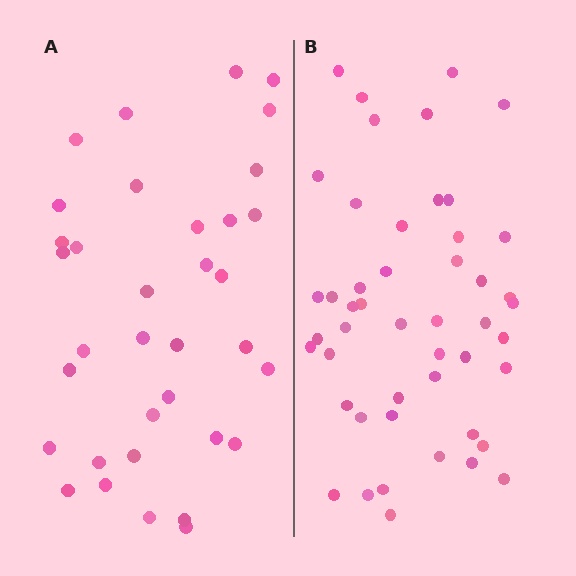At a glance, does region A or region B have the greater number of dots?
Region B (the right region) has more dots.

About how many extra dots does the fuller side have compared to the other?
Region B has approximately 15 more dots than region A.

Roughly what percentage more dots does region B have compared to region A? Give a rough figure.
About 35% more.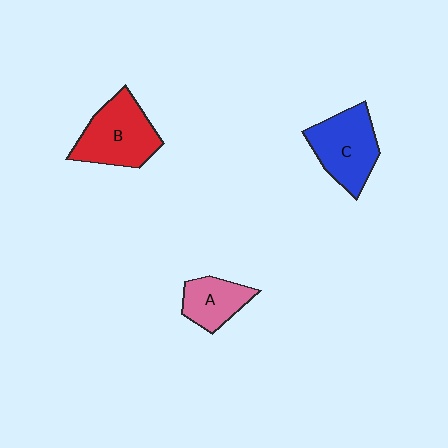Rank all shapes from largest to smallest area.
From largest to smallest: B (red), C (blue), A (pink).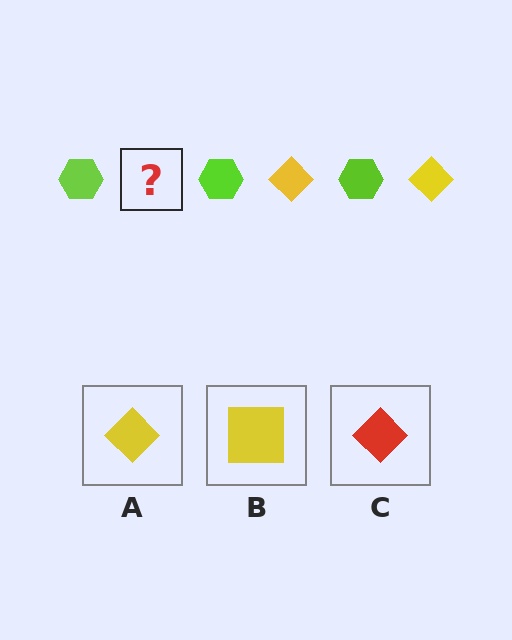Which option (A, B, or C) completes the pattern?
A.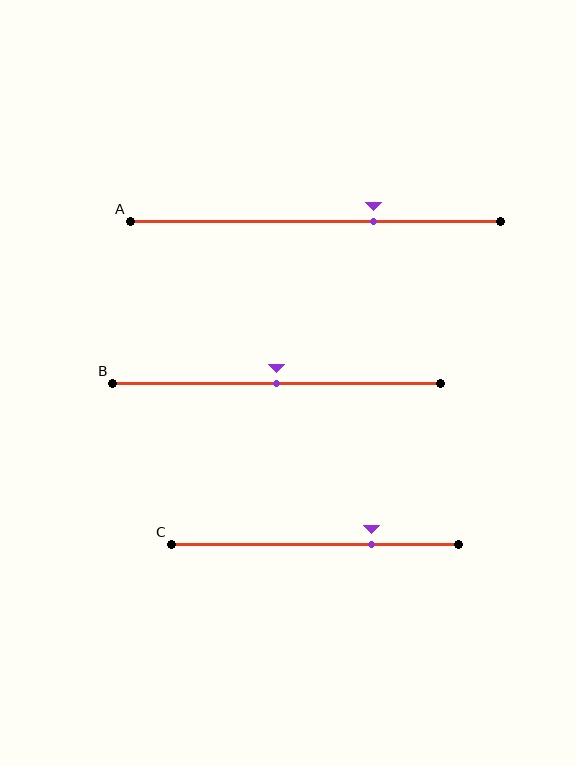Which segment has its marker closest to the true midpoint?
Segment B has its marker closest to the true midpoint.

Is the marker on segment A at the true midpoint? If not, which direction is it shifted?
No, the marker on segment A is shifted to the right by about 16% of the segment length.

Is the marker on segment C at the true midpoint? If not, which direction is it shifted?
No, the marker on segment C is shifted to the right by about 20% of the segment length.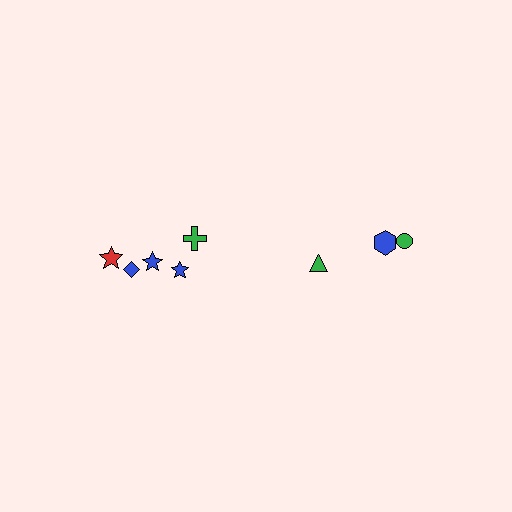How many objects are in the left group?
There are 5 objects.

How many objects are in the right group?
There are 3 objects.